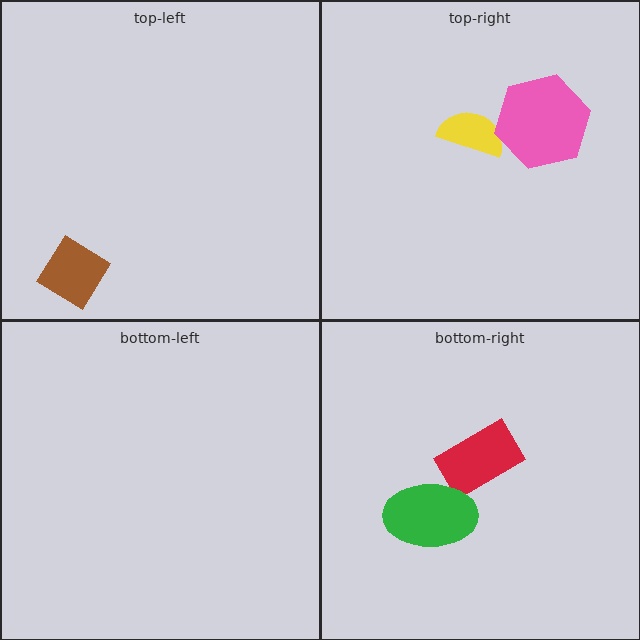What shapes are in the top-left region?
The brown diamond.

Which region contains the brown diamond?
The top-left region.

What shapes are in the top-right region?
The yellow semicircle, the pink hexagon.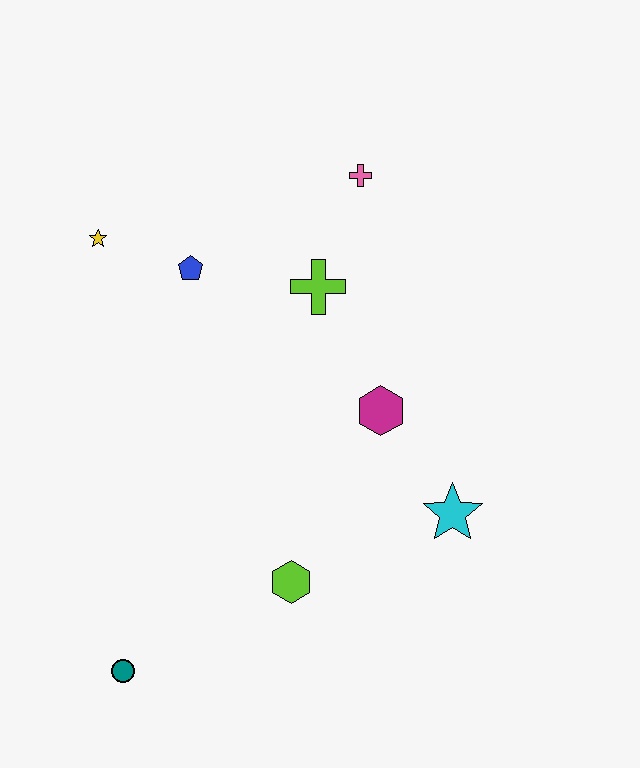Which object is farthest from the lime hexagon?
The pink cross is farthest from the lime hexagon.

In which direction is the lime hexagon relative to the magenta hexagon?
The lime hexagon is below the magenta hexagon.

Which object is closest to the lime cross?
The pink cross is closest to the lime cross.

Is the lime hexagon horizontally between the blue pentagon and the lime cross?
Yes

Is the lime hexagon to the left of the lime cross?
Yes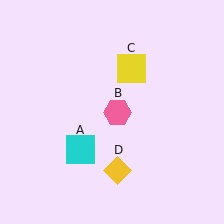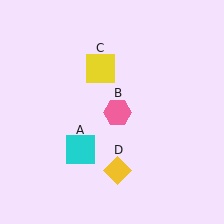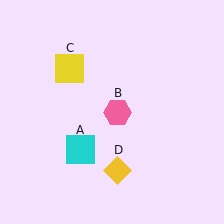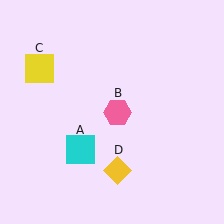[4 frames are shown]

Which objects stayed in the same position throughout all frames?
Cyan square (object A) and pink hexagon (object B) and yellow diamond (object D) remained stationary.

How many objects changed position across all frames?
1 object changed position: yellow square (object C).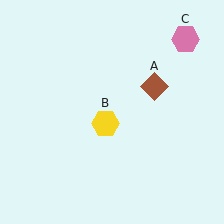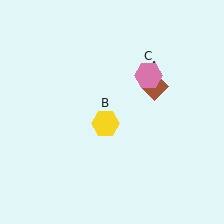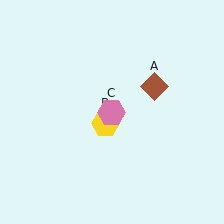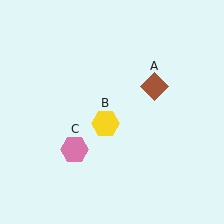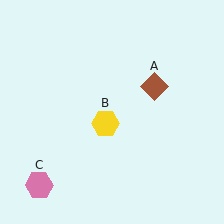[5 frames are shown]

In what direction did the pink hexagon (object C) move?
The pink hexagon (object C) moved down and to the left.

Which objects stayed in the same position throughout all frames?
Brown diamond (object A) and yellow hexagon (object B) remained stationary.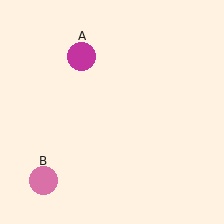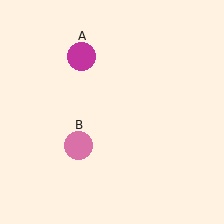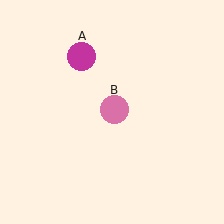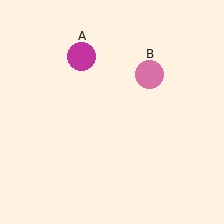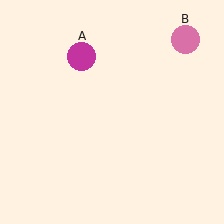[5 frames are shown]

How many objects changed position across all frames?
1 object changed position: pink circle (object B).